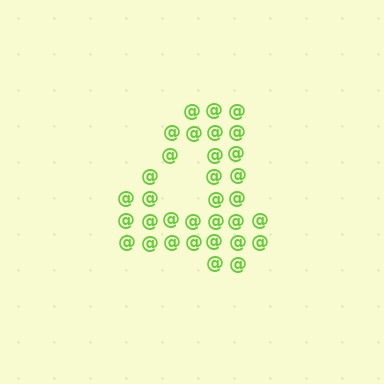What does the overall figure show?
The overall figure shows the digit 4.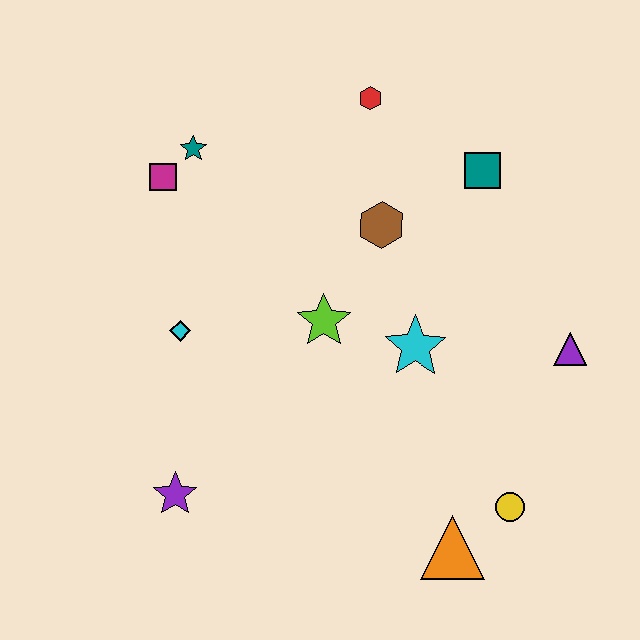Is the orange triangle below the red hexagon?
Yes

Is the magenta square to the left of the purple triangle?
Yes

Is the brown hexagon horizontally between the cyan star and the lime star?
Yes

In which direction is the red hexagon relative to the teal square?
The red hexagon is to the left of the teal square.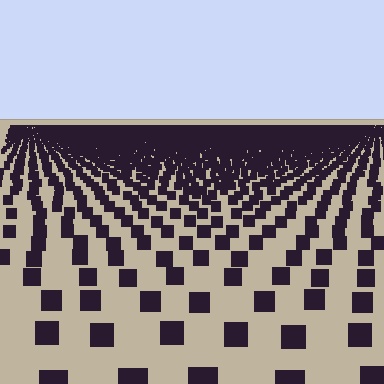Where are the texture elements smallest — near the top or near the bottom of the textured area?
Near the top.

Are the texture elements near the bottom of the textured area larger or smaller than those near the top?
Larger. Near the bottom, elements are closer to the viewer and appear at a bigger on-screen size.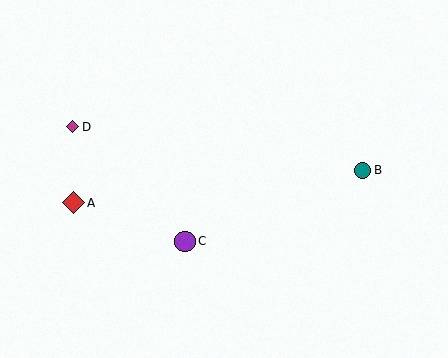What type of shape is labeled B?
Shape B is a teal circle.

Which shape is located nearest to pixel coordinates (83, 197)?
The red diamond (labeled A) at (74, 202) is nearest to that location.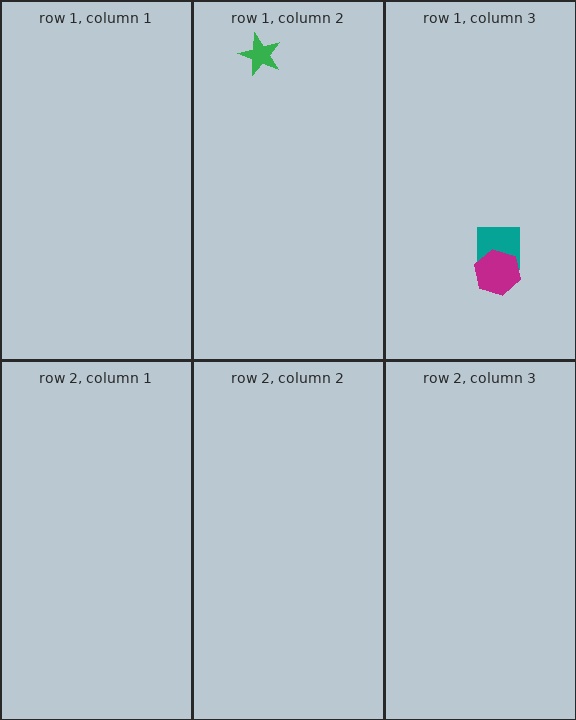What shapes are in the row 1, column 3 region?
The teal square, the magenta hexagon.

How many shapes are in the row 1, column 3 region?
2.